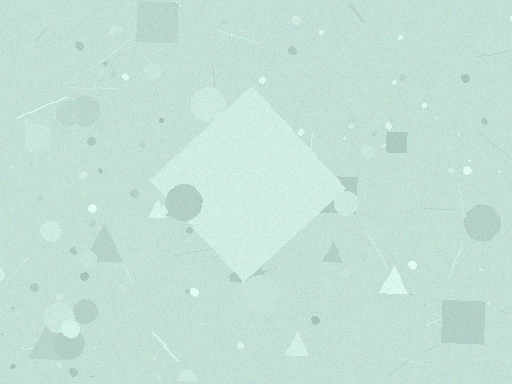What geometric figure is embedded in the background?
A diamond is embedded in the background.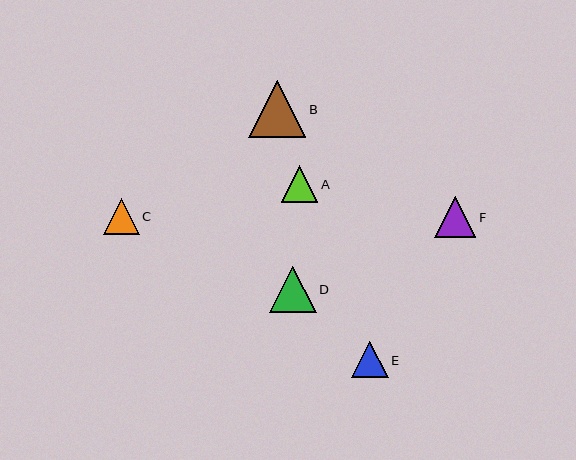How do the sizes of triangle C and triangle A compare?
Triangle C and triangle A are approximately the same size.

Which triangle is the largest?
Triangle B is the largest with a size of approximately 57 pixels.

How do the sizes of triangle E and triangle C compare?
Triangle E and triangle C are approximately the same size.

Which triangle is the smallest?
Triangle A is the smallest with a size of approximately 36 pixels.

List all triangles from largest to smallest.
From largest to smallest: B, D, F, E, C, A.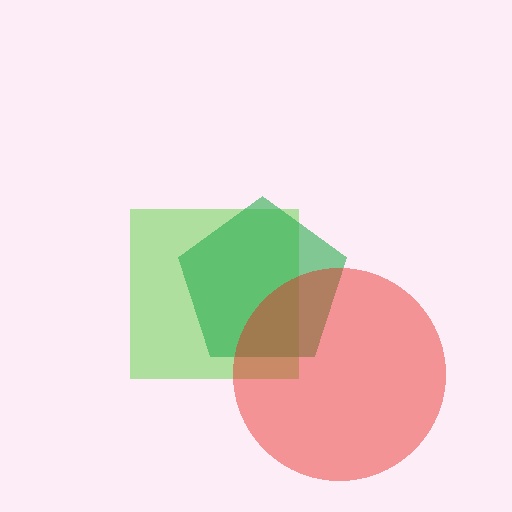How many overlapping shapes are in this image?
There are 3 overlapping shapes in the image.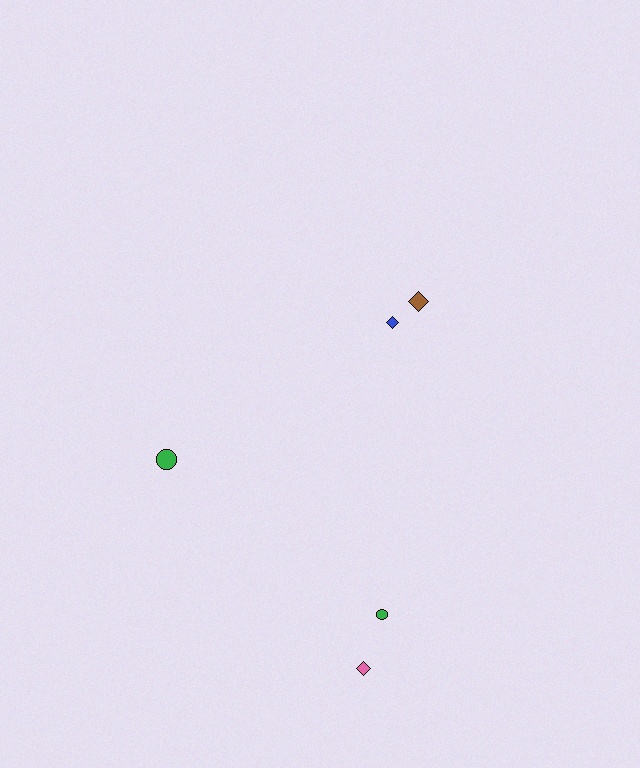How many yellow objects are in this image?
There are no yellow objects.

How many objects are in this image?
There are 5 objects.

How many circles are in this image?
There are 2 circles.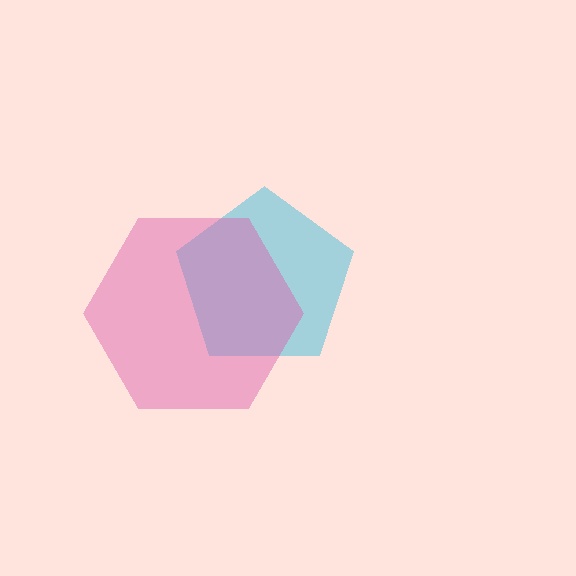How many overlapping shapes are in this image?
There are 2 overlapping shapes in the image.